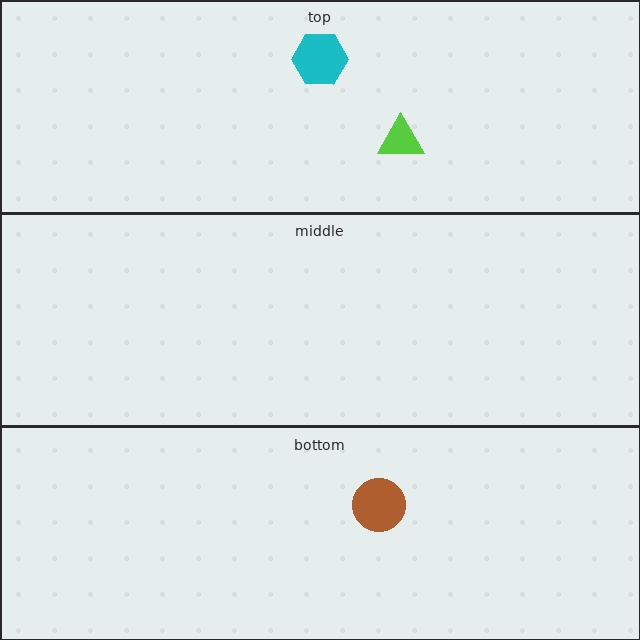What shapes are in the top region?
The cyan hexagon, the lime triangle.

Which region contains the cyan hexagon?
The top region.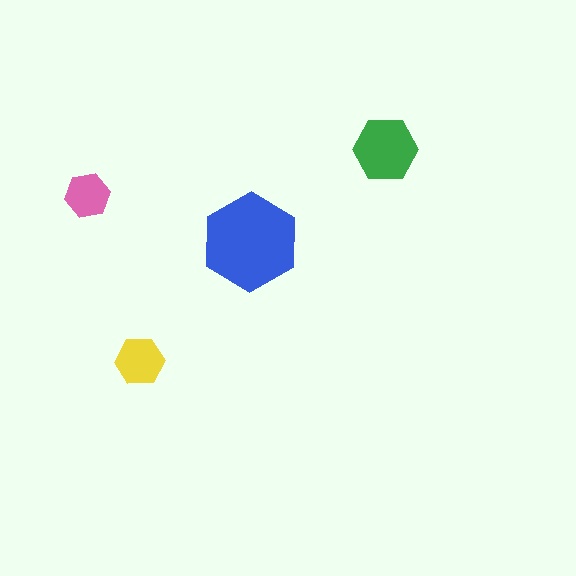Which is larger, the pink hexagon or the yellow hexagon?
The yellow one.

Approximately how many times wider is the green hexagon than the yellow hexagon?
About 1.5 times wider.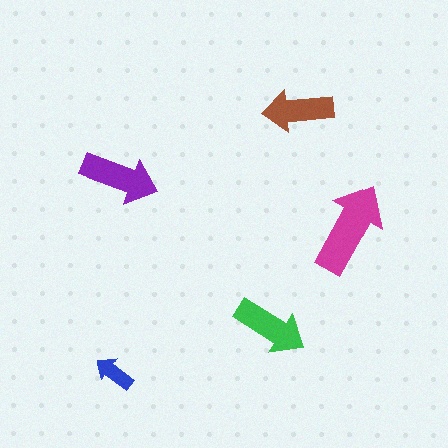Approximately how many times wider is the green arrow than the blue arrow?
About 2 times wider.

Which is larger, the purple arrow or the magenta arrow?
The magenta one.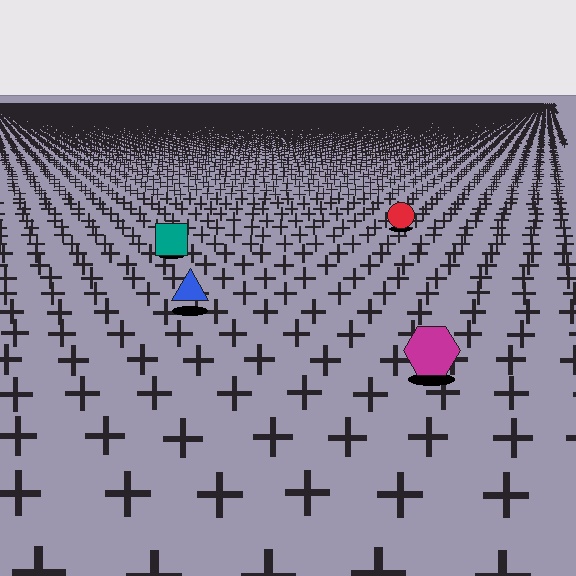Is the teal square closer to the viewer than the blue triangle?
No. The blue triangle is closer — you can tell from the texture gradient: the ground texture is coarser near it.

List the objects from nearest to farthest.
From nearest to farthest: the magenta hexagon, the blue triangle, the teal square, the red circle.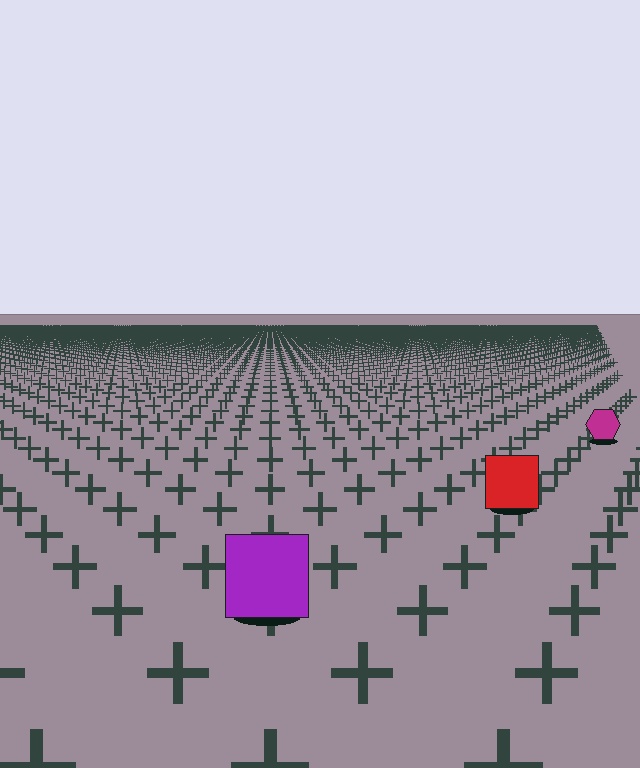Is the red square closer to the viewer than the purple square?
No. The purple square is closer — you can tell from the texture gradient: the ground texture is coarser near it.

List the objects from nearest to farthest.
From nearest to farthest: the purple square, the red square, the magenta hexagon.